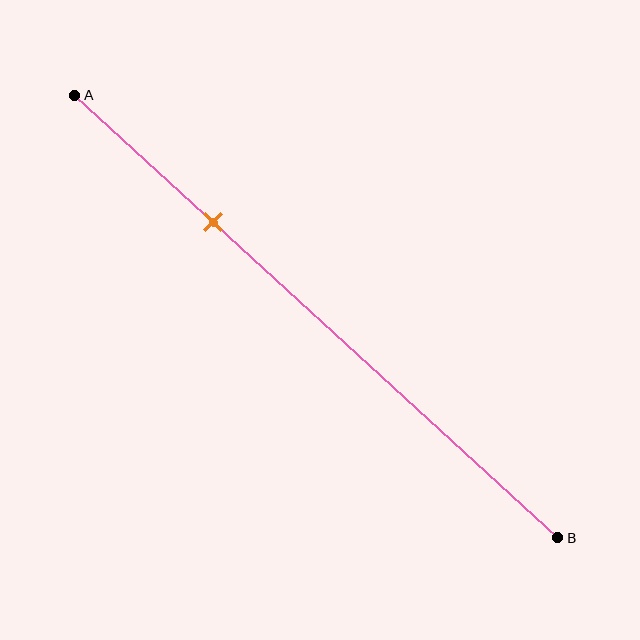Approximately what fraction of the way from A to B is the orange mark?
The orange mark is approximately 30% of the way from A to B.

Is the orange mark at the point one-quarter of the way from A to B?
No, the mark is at about 30% from A, not at the 25% one-quarter point.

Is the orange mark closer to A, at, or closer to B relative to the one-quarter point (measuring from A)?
The orange mark is closer to point B than the one-quarter point of segment AB.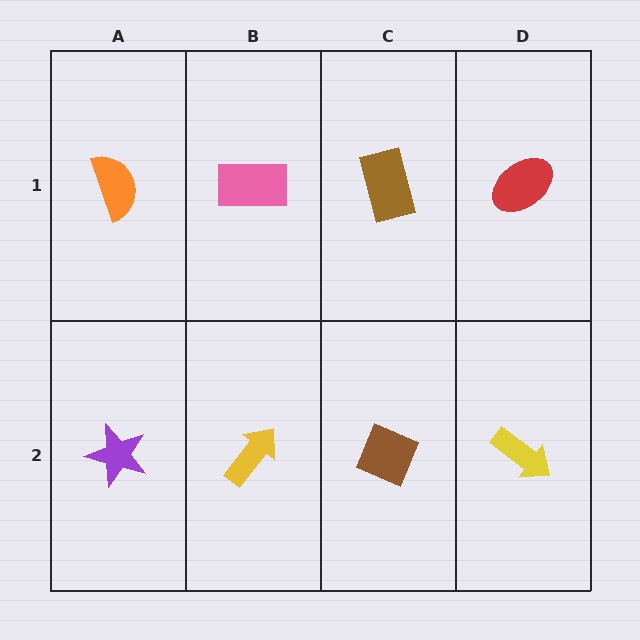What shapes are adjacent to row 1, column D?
A yellow arrow (row 2, column D), a brown rectangle (row 1, column C).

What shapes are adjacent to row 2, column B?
A pink rectangle (row 1, column B), a purple star (row 2, column A), a brown diamond (row 2, column C).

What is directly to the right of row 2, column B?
A brown diamond.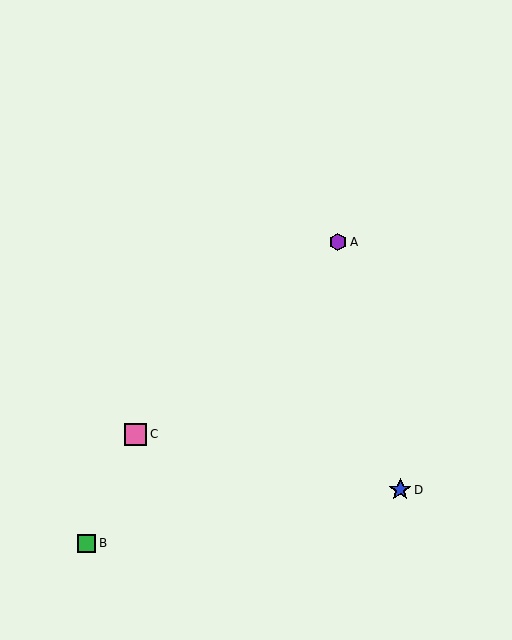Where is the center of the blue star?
The center of the blue star is at (400, 490).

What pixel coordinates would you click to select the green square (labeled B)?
Click at (87, 543) to select the green square B.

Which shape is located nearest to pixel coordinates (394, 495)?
The blue star (labeled D) at (400, 490) is nearest to that location.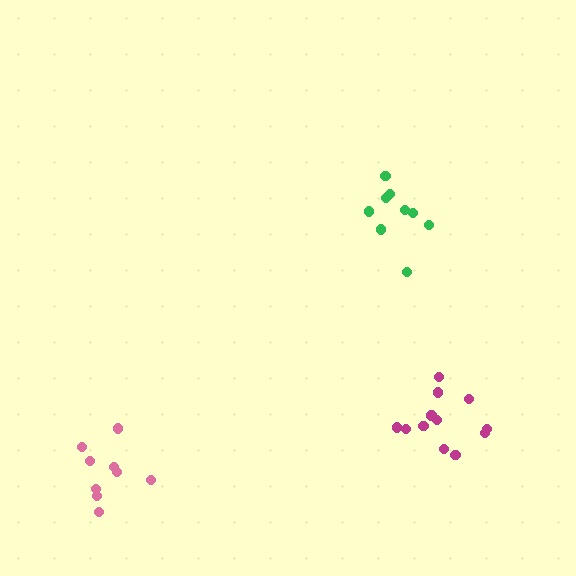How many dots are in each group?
Group 1: 9 dots, Group 2: 12 dots, Group 3: 9 dots (30 total).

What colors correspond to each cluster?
The clusters are colored: pink, magenta, green.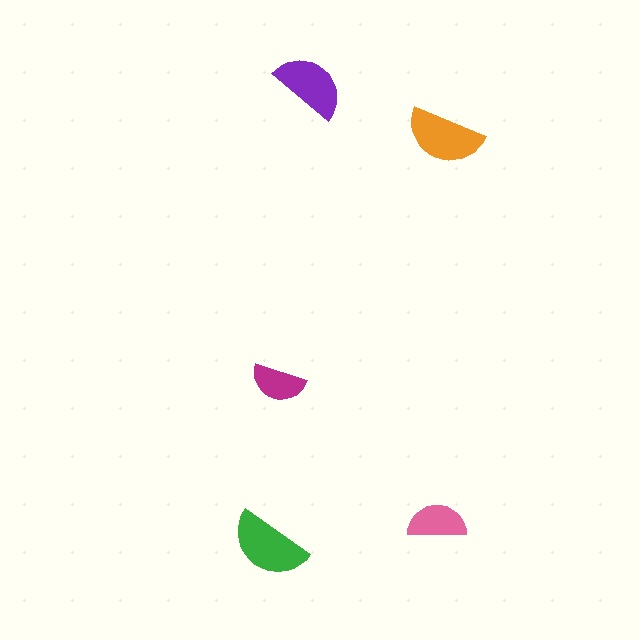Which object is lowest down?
The green semicircle is bottommost.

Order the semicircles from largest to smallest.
the green one, the orange one, the purple one, the pink one, the magenta one.